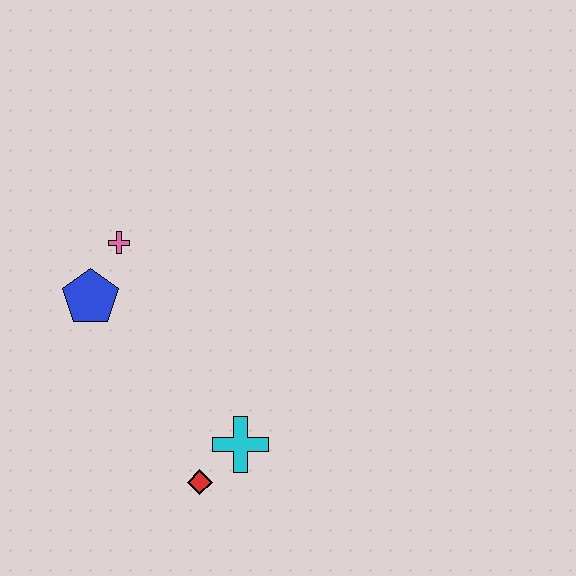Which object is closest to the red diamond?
The cyan cross is closest to the red diamond.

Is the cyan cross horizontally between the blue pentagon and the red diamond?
No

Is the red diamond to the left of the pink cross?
No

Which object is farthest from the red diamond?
The pink cross is farthest from the red diamond.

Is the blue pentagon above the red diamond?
Yes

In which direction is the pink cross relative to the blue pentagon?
The pink cross is above the blue pentagon.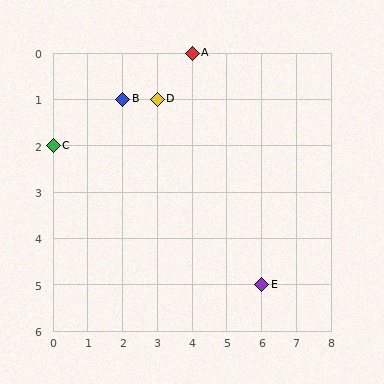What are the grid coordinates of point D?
Point D is at grid coordinates (3, 1).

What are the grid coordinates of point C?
Point C is at grid coordinates (0, 2).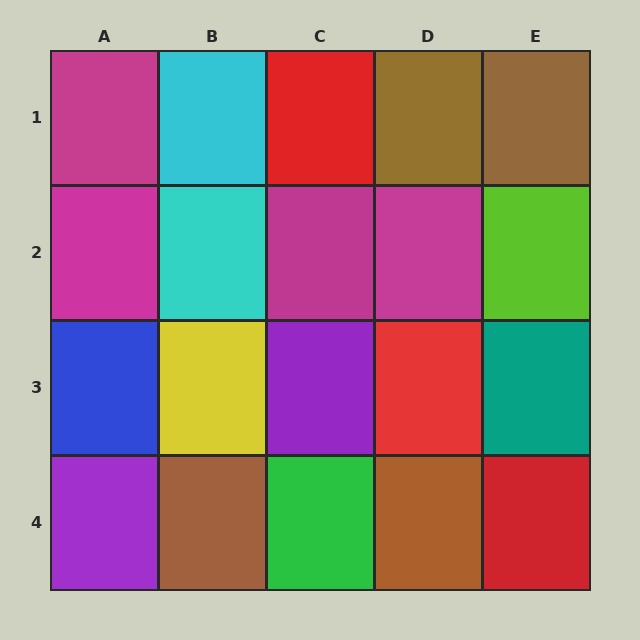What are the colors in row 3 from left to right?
Blue, yellow, purple, red, teal.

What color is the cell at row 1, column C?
Red.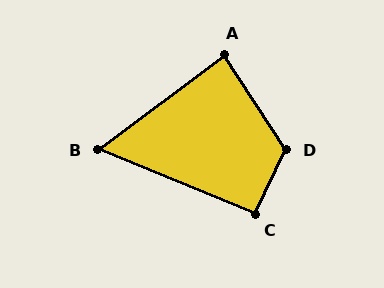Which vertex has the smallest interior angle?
B, at approximately 59 degrees.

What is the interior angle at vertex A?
Approximately 87 degrees (approximately right).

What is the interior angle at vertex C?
Approximately 93 degrees (approximately right).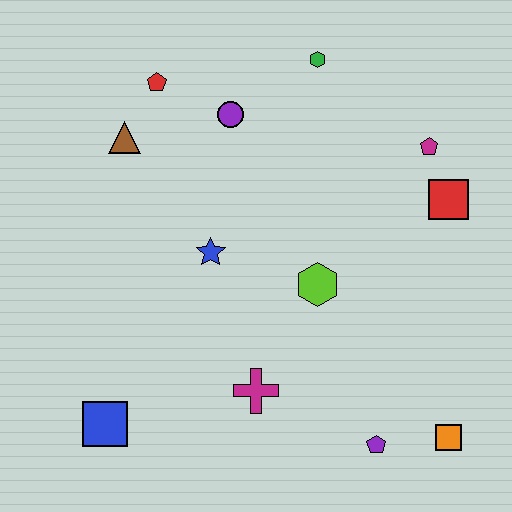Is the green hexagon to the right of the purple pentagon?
No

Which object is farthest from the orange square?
The red pentagon is farthest from the orange square.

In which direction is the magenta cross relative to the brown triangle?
The magenta cross is below the brown triangle.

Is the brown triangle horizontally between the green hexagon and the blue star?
No